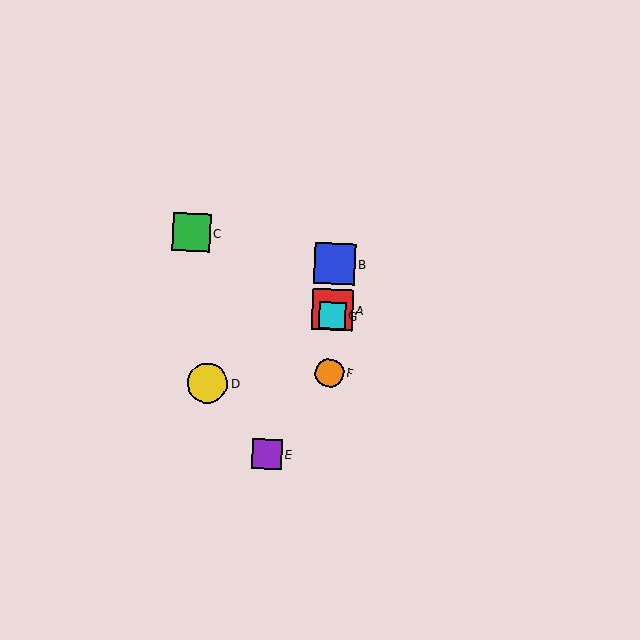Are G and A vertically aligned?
Yes, both are at x≈332.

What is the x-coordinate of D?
Object D is at x≈207.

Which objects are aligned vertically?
Objects A, B, F, G are aligned vertically.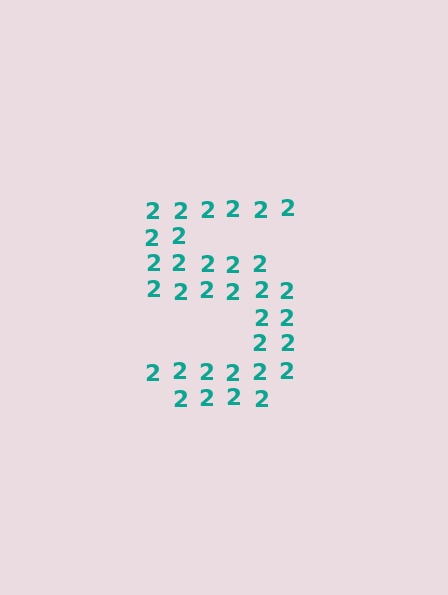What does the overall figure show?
The overall figure shows the digit 5.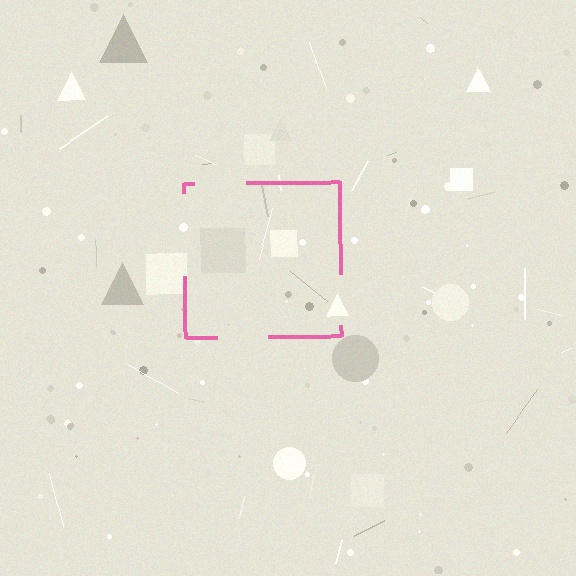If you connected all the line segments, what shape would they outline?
They would outline a square.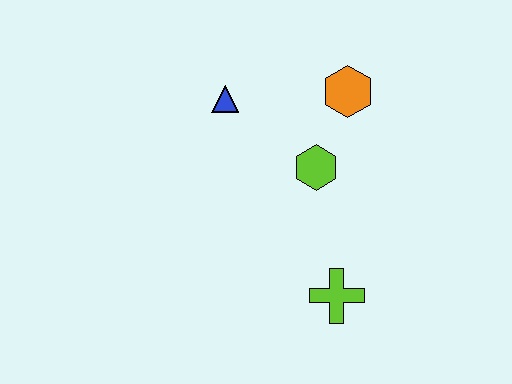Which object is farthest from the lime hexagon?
The lime cross is farthest from the lime hexagon.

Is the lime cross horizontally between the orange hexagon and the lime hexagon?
Yes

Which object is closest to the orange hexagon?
The lime hexagon is closest to the orange hexagon.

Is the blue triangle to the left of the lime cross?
Yes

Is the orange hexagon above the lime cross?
Yes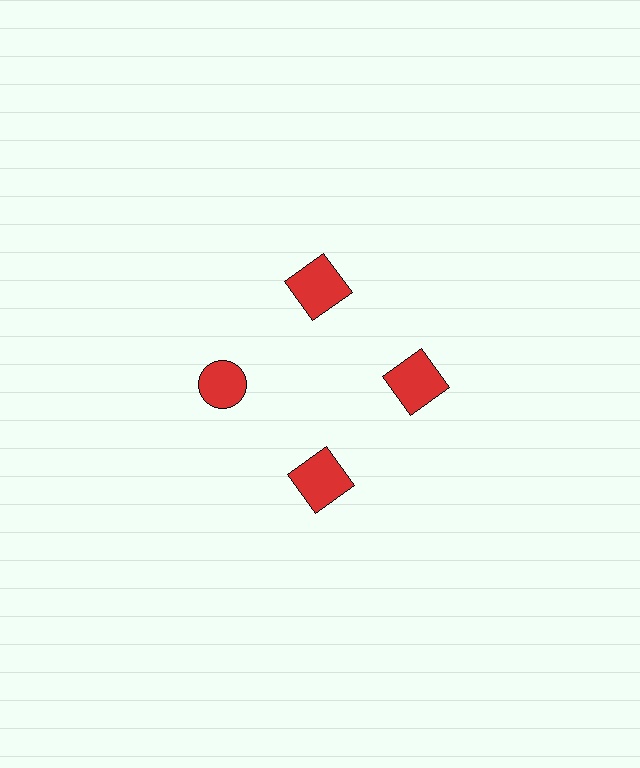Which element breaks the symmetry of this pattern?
The red circle at roughly the 9 o'clock position breaks the symmetry. All other shapes are red squares.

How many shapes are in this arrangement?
There are 4 shapes arranged in a ring pattern.